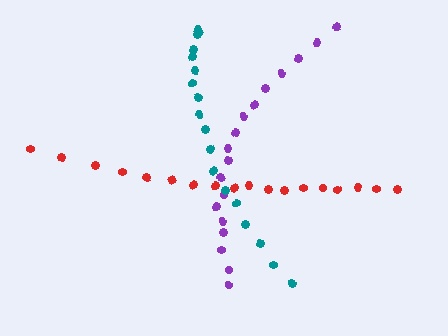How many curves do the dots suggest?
There are 3 distinct paths.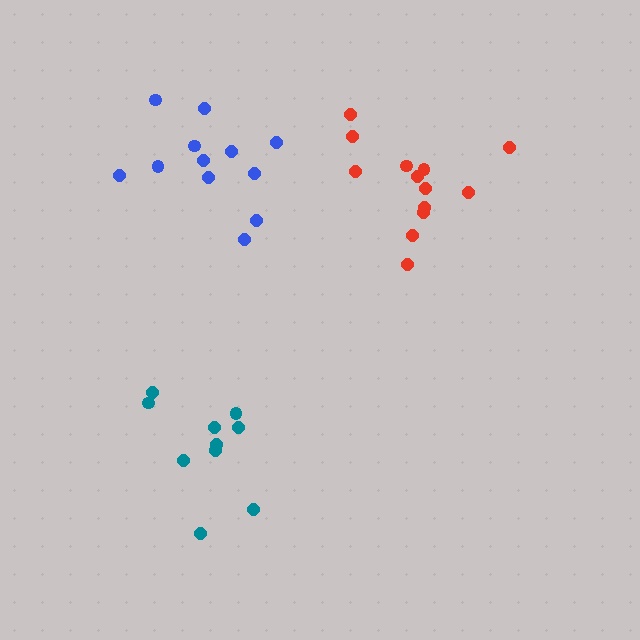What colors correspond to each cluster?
The clusters are colored: teal, red, blue.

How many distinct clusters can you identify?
There are 3 distinct clusters.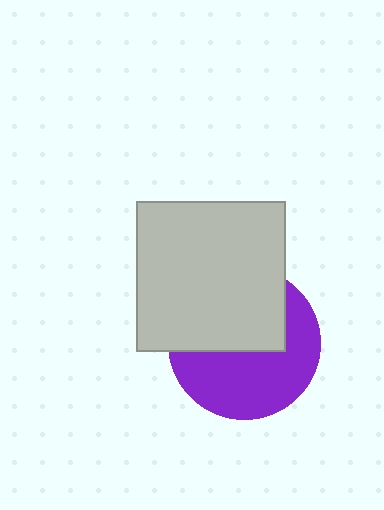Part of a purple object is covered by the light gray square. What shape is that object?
It is a circle.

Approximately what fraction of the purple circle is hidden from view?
Roughly 46% of the purple circle is hidden behind the light gray square.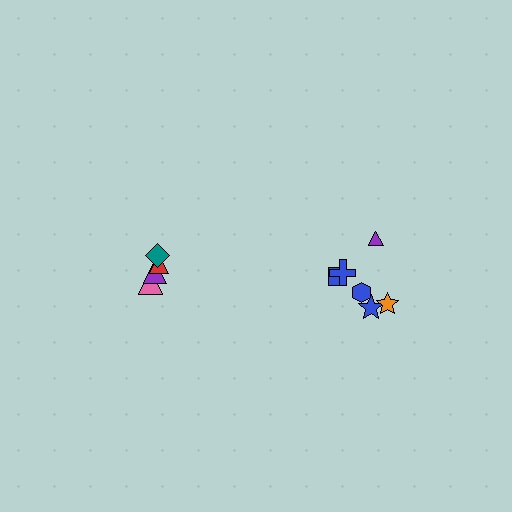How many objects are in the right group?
There are 6 objects.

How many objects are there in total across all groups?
There are 10 objects.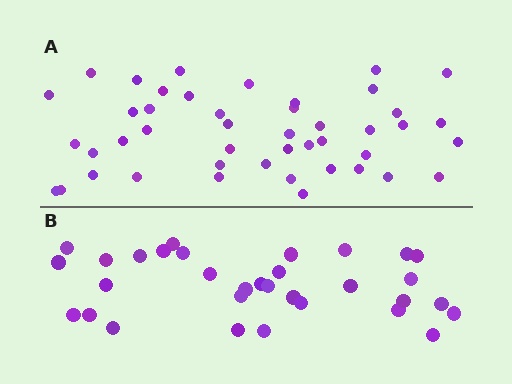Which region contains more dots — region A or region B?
Region A (the top region) has more dots.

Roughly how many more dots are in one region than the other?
Region A has approximately 15 more dots than region B.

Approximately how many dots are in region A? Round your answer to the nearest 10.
About 40 dots. (The exact count is 45, which rounds to 40.)